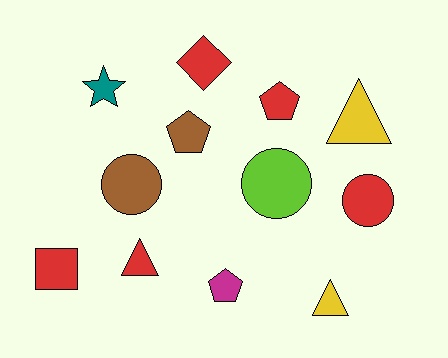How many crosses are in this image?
There are no crosses.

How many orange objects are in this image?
There are no orange objects.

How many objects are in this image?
There are 12 objects.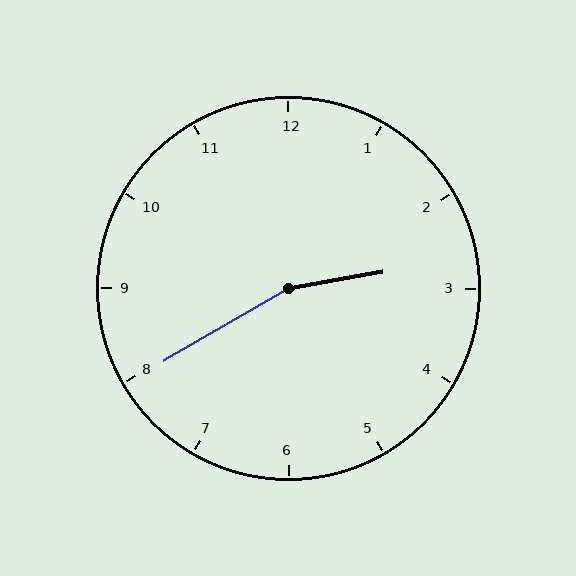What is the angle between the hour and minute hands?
Approximately 160 degrees.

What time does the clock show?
2:40.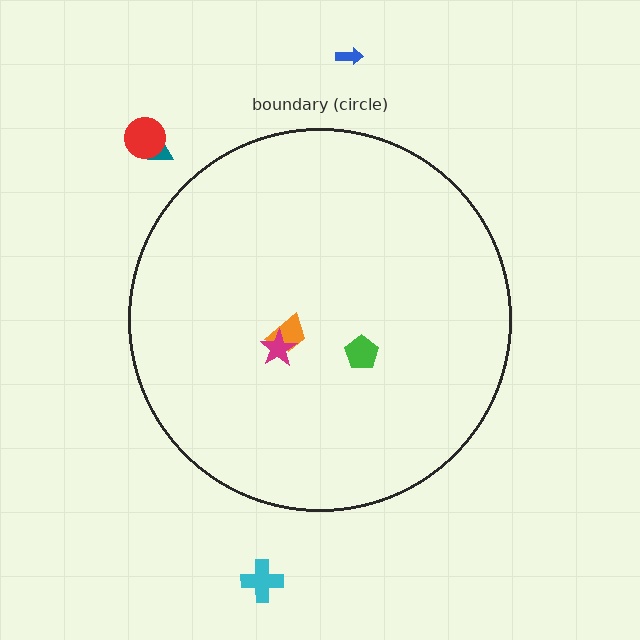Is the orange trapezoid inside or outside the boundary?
Inside.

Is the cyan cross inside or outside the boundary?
Outside.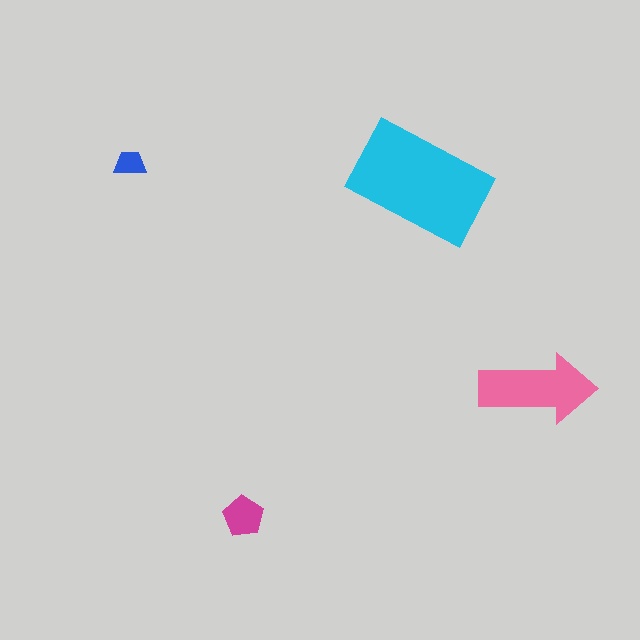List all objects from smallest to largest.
The blue trapezoid, the magenta pentagon, the pink arrow, the cyan rectangle.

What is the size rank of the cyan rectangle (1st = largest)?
1st.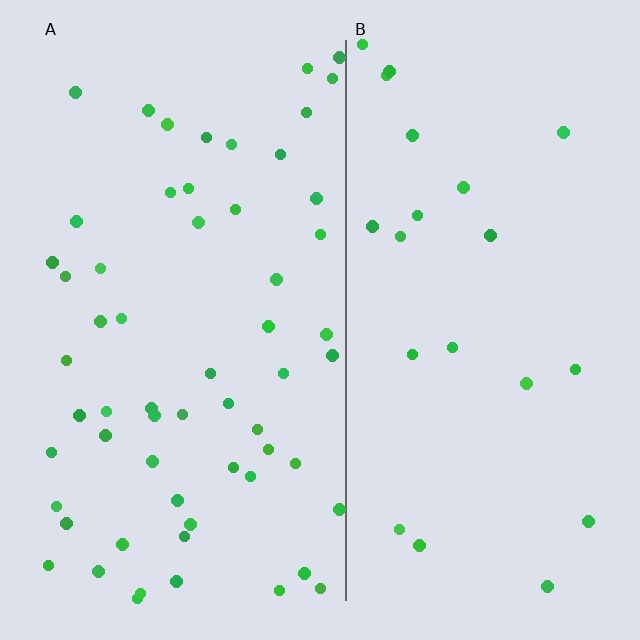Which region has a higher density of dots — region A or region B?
A (the left).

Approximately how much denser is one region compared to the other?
Approximately 2.7× — region A over region B.